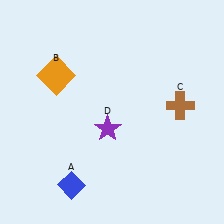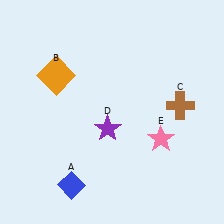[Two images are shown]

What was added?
A pink star (E) was added in Image 2.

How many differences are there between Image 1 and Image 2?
There is 1 difference between the two images.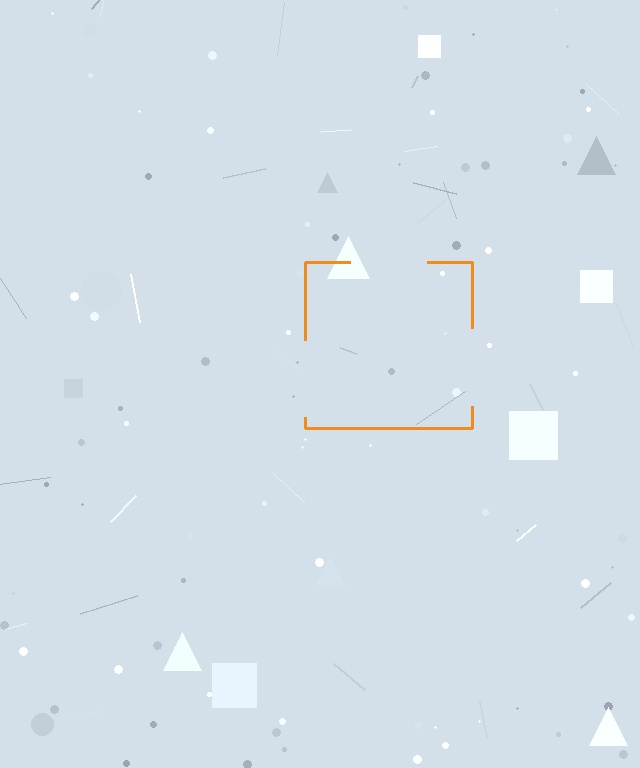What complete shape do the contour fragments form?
The contour fragments form a square.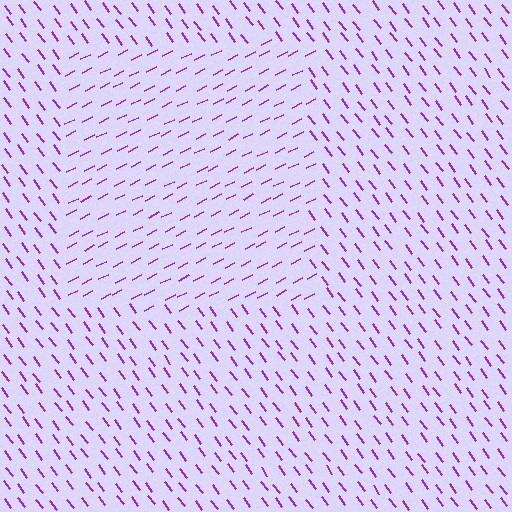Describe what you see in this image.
The image is filled with small purple line segments. A rectangle region in the image has lines oriented differently from the surrounding lines, creating a visible texture boundary.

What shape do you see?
I see a rectangle.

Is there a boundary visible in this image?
Yes, there is a texture boundary formed by a change in line orientation.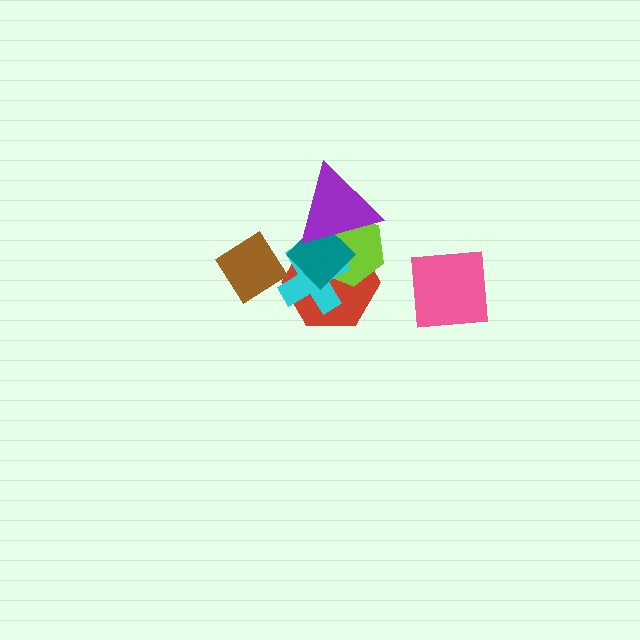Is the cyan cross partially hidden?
Yes, it is partially covered by another shape.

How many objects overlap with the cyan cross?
4 objects overlap with the cyan cross.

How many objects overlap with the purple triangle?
4 objects overlap with the purple triangle.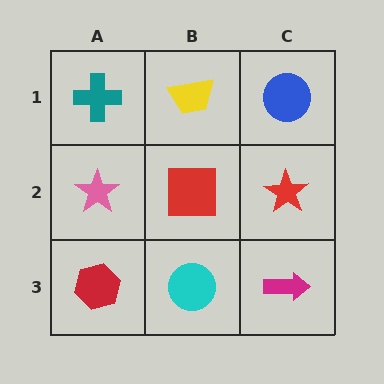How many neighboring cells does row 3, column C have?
2.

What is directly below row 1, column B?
A red square.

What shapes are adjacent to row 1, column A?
A pink star (row 2, column A), a yellow trapezoid (row 1, column B).